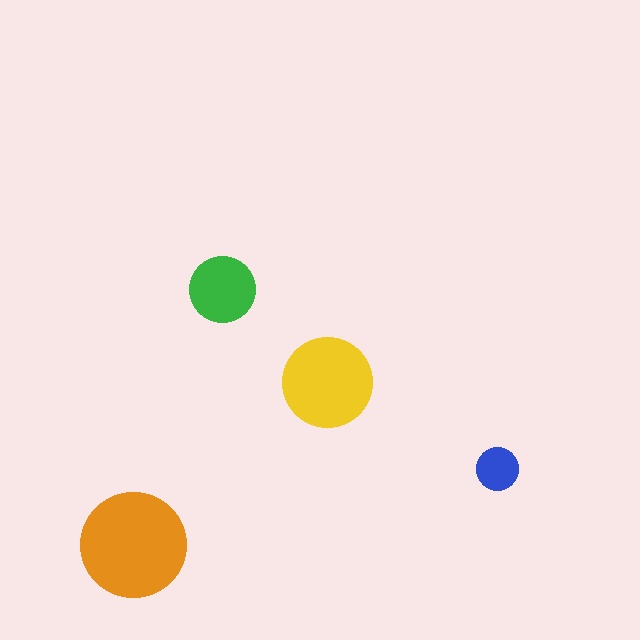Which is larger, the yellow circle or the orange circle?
The orange one.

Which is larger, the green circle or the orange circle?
The orange one.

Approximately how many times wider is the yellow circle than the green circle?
About 1.5 times wider.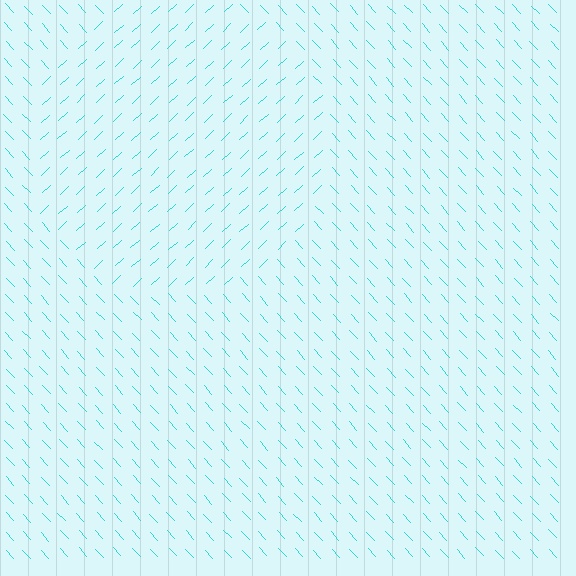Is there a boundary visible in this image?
Yes, there is a texture boundary formed by a change in line orientation.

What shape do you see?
I see a circle.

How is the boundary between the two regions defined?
The boundary is defined purely by a change in line orientation (approximately 90 degrees difference). All lines are the same color and thickness.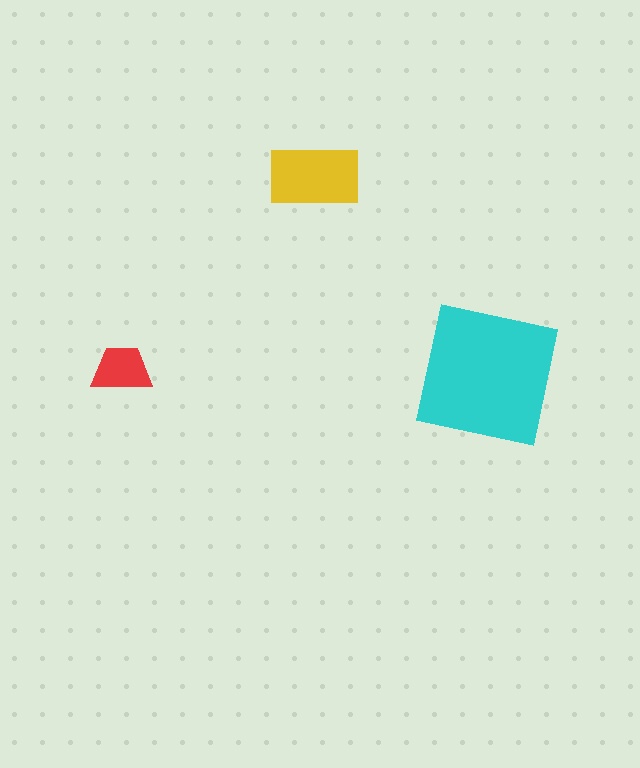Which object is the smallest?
The red trapezoid.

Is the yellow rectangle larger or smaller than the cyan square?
Smaller.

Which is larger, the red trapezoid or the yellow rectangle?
The yellow rectangle.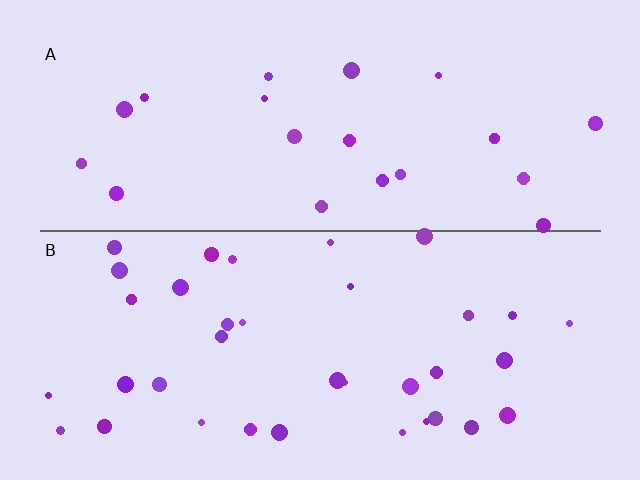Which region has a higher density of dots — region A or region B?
B (the bottom).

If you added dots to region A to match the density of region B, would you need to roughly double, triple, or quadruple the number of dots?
Approximately double.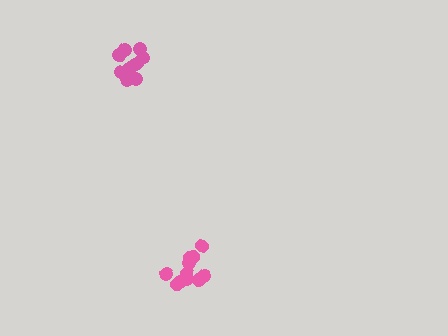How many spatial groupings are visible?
There are 2 spatial groupings.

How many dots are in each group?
Group 1: 11 dots, Group 2: 10 dots (21 total).